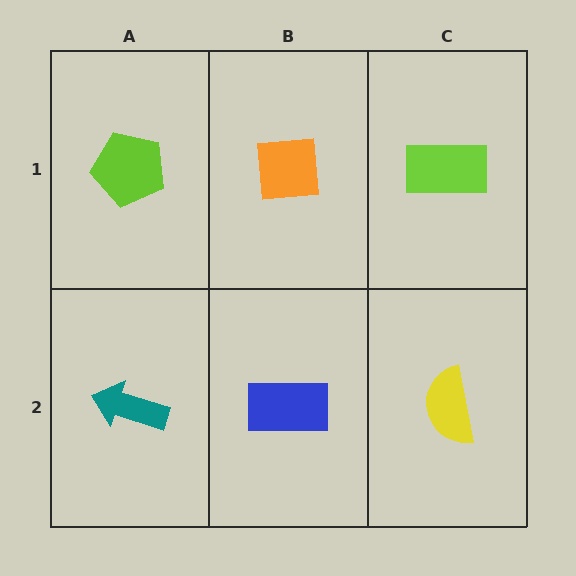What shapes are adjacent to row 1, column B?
A blue rectangle (row 2, column B), a lime pentagon (row 1, column A), a lime rectangle (row 1, column C).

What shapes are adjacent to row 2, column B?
An orange square (row 1, column B), a teal arrow (row 2, column A), a yellow semicircle (row 2, column C).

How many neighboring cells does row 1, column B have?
3.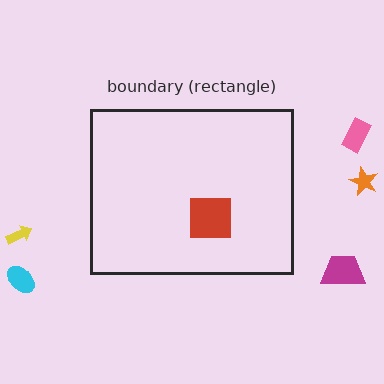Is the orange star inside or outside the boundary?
Outside.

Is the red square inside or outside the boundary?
Inside.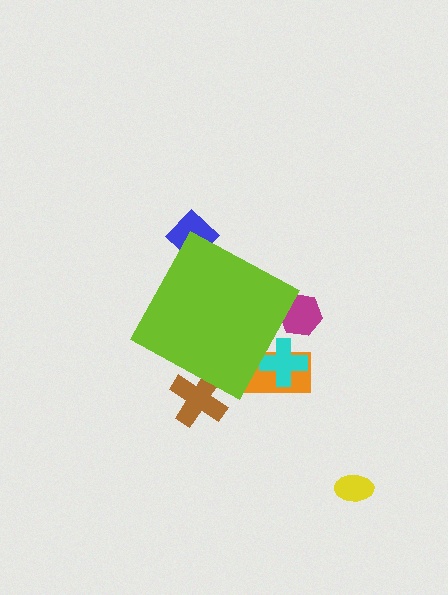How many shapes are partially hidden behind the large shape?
5 shapes are partially hidden.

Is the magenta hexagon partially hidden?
Yes, the magenta hexagon is partially hidden behind the lime diamond.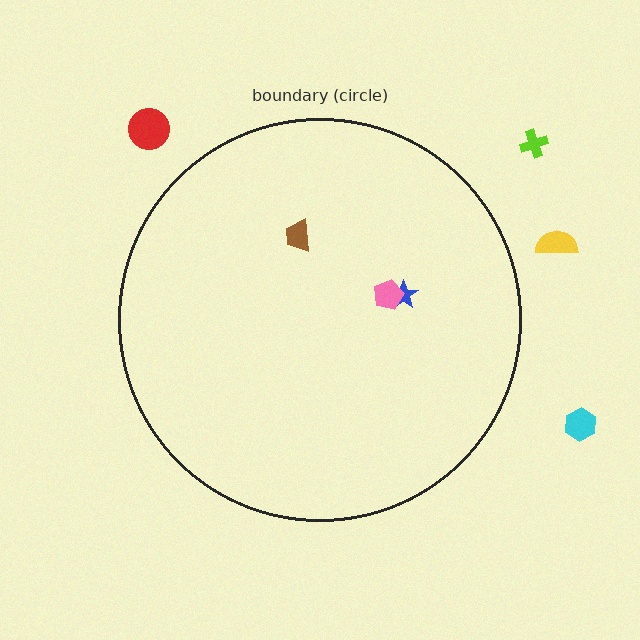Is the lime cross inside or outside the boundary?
Outside.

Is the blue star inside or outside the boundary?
Inside.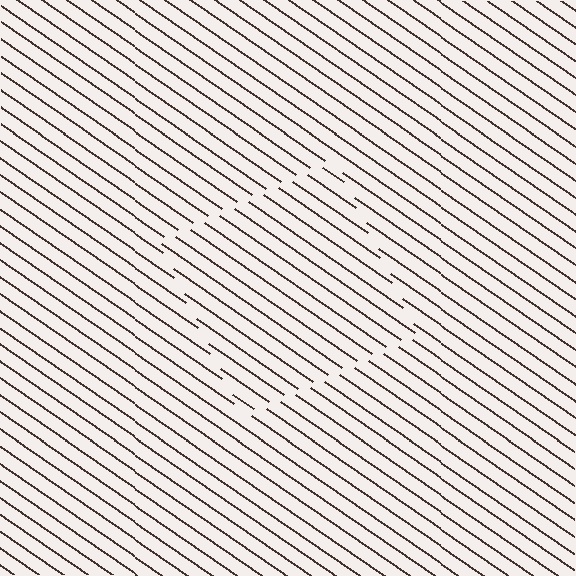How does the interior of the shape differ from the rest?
The interior of the shape contains the same grating, shifted by half a period — the contour is defined by the phase discontinuity where line-ends from the inner and outer gratings abut.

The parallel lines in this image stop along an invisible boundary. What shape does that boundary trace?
An illusory square. The interior of the shape contains the same grating, shifted by half a period — the contour is defined by the phase discontinuity where line-ends from the inner and outer gratings abut.